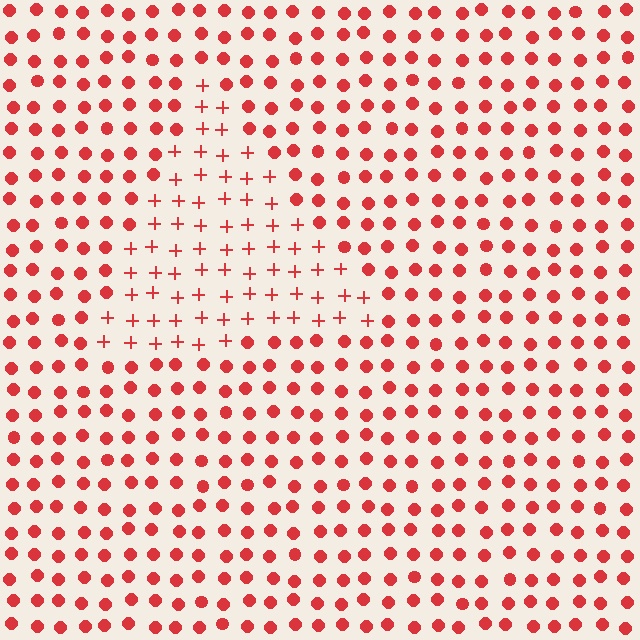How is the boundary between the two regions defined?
The boundary is defined by a change in element shape: plus signs inside vs. circles outside. All elements share the same color and spacing.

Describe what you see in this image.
The image is filled with small red elements arranged in a uniform grid. A triangle-shaped region contains plus signs, while the surrounding area contains circles. The boundary is defined purely by the change in element shape.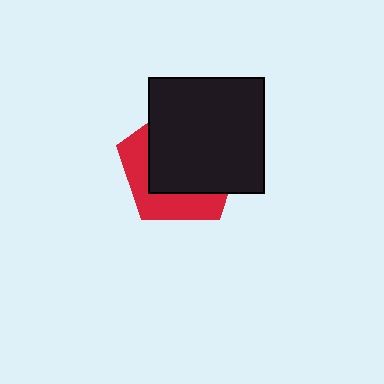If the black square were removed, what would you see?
You would see the complete red pentagon.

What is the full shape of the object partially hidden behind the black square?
The partially hidden object is a red pentagon.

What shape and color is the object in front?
The object in front is a black square.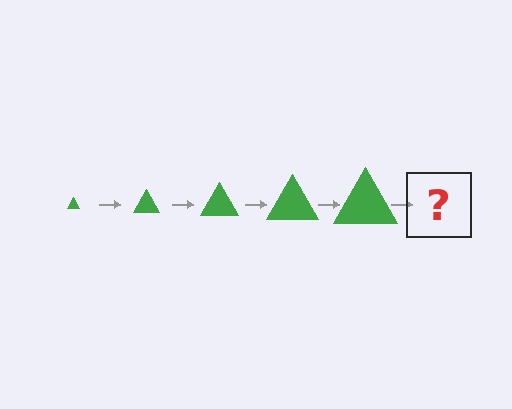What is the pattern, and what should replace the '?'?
The pattern is that the triangle gets progressively larger each step. The '?' should be a green triangle, larger than the previous one.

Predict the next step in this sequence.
The next step is a green triangle, larger than the previous one.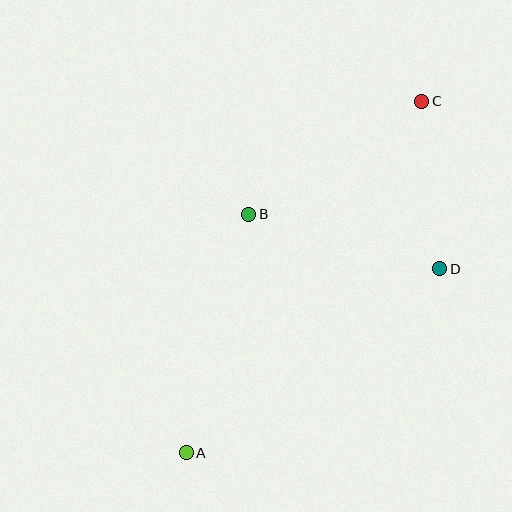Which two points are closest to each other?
Points C and D are closest to each other.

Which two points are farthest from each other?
Points A and C are farthest from each other.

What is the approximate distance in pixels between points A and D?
The distance between A and D is approximately 313 pixels.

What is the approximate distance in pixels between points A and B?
The distance between A and B is approximately 247 pixels.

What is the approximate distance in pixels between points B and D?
The distance between B and D is approximately 199 pixels.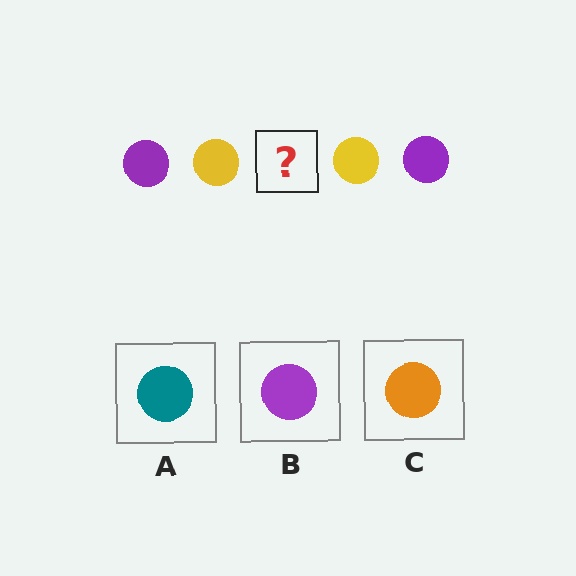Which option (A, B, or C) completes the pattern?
B.